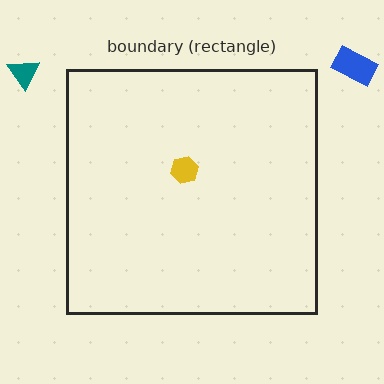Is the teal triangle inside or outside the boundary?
Outside.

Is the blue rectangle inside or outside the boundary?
Outside.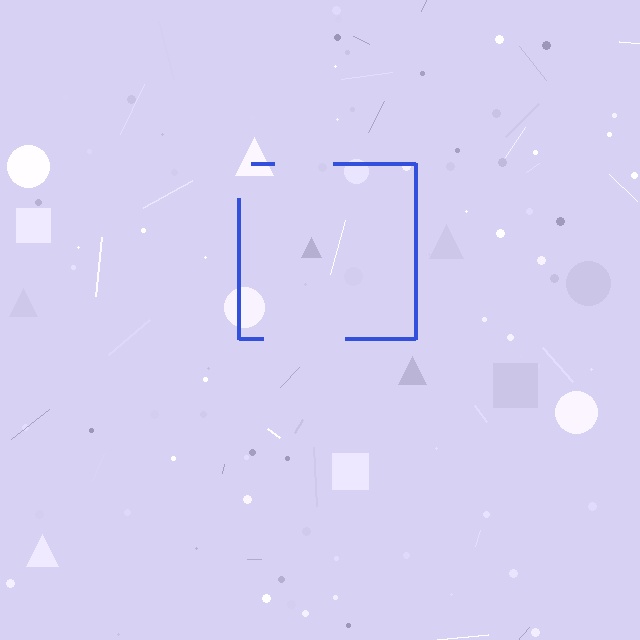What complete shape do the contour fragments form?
The contour fragments form a square.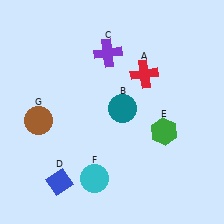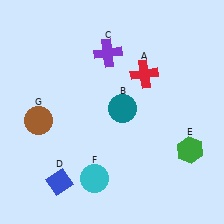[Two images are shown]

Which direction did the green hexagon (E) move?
The green hexagon (E) moved right.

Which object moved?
The green hexagon (E) moved right.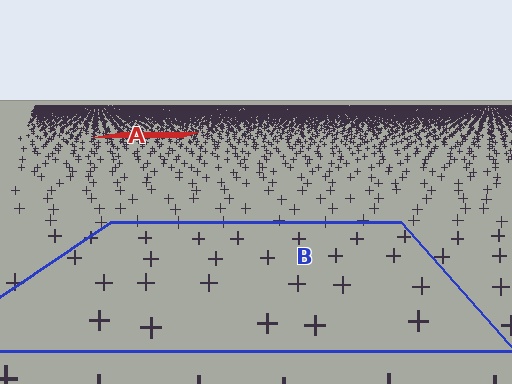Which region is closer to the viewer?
Region B is closer. The texture elements there are larger and more spread out.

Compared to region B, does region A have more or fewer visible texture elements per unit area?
Region A has more texture elements per unit area — they are packed more densely because it is farther away.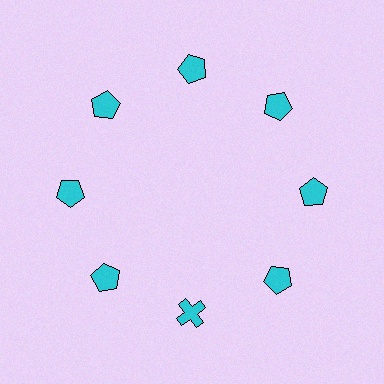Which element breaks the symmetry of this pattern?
The cyan cross at roughly the 6 o'clock position breaks the symmetry. All other shapes are cyan pentagons.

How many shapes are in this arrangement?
There are 8 shapes arranged in a ring pattern.